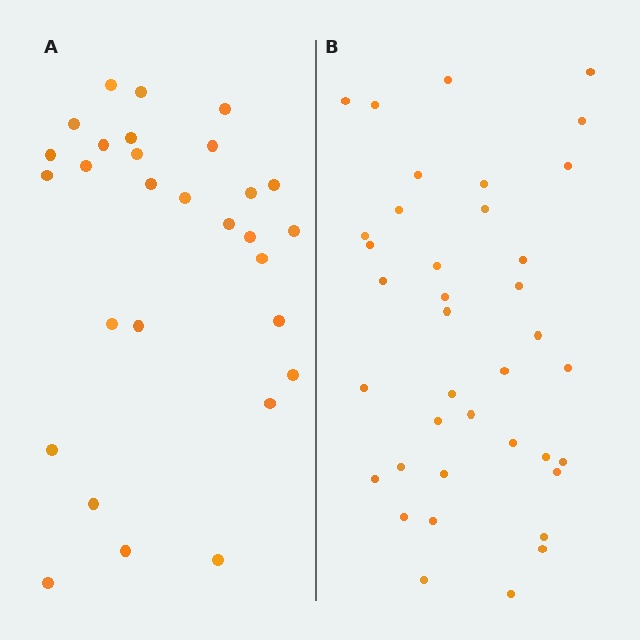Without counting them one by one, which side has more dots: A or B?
Region B (the right region) has more dots.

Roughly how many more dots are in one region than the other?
Region B has roughly 8 or so more dots than region A.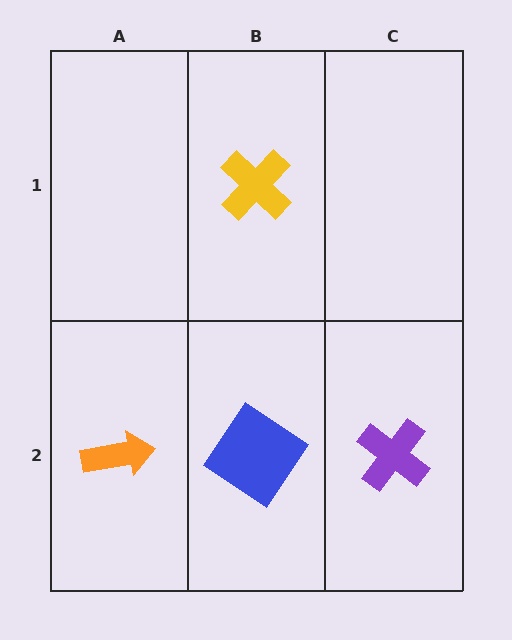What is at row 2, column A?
An orange arrow.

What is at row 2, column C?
A purple cross.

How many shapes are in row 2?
3 shapes.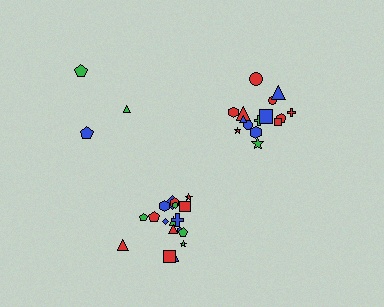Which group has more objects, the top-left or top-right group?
The top-right group.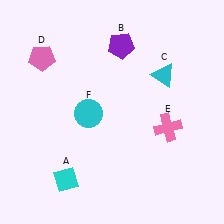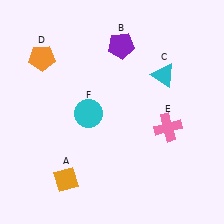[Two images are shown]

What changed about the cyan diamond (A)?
In Image 1, A is cyan. In Image 2, it changed to orange.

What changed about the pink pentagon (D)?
In Image 1, D is pink. In Image 2, it changed to orange.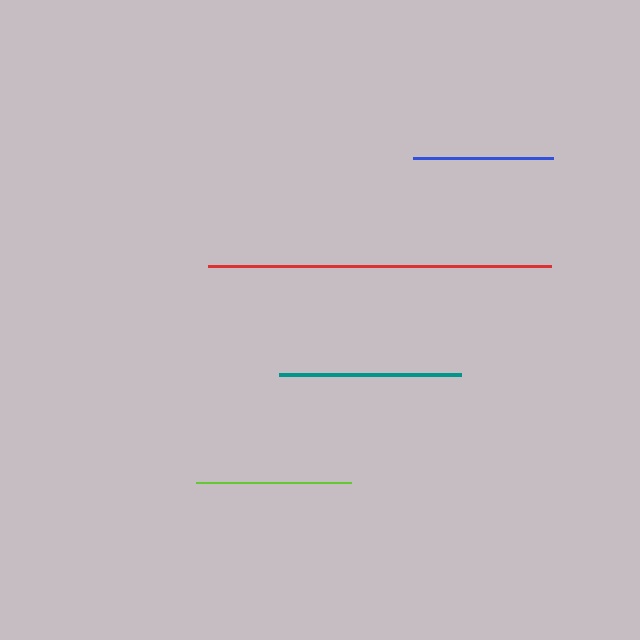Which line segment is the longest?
The red line is the longest at approximately 343 pixels.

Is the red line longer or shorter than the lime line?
The red line is longer than the lime line.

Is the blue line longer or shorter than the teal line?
The teal line is longer than the blue line.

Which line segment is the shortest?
The blue line is the shortest at approximately 140 pixels.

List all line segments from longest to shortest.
From longest to shortest: red, teal, lime, blue.